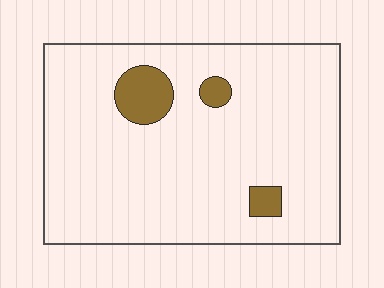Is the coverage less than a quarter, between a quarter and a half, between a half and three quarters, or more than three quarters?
Less than a quarter.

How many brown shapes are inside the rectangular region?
3.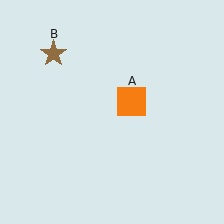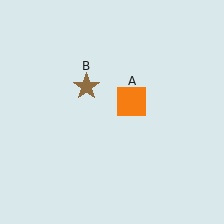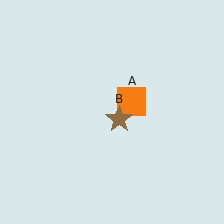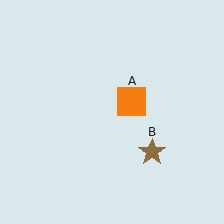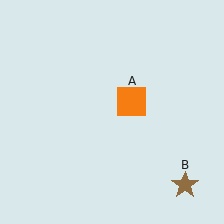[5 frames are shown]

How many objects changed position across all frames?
1 object changed position: brown star (object B).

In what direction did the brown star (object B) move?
The brown star (object B) moved down and to the right.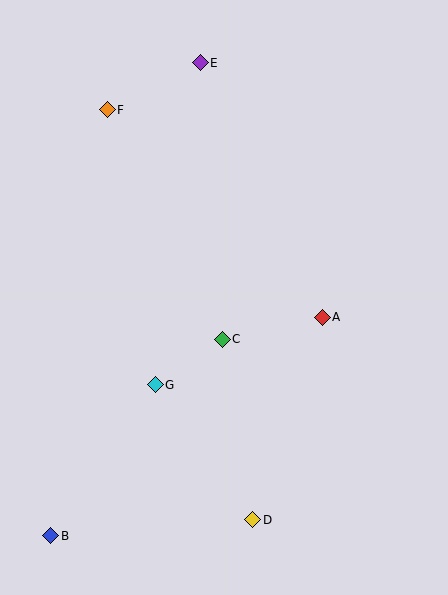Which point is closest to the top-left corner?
Point F is closest to the top-left corner.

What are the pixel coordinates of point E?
Point E is at (200, 63).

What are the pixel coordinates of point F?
Point F is at (107, 110).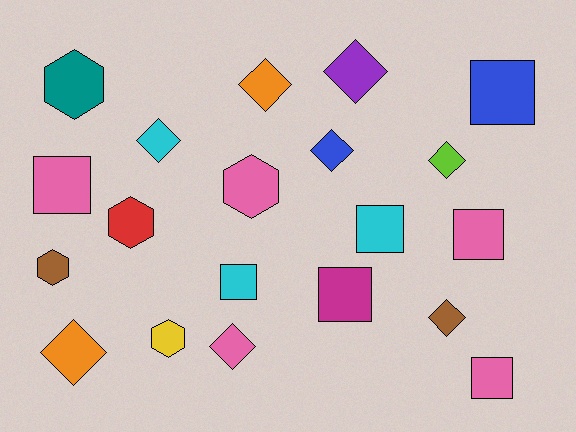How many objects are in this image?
There are 20 objects.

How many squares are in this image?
There are 7 squares.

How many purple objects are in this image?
There is 1 purple object.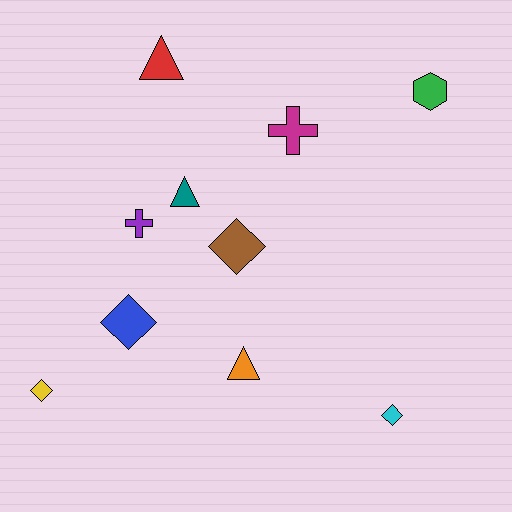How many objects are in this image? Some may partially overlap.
There are 10 objects.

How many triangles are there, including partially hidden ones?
There are 3 triangles.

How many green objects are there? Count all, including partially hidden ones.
There is 1 green object.